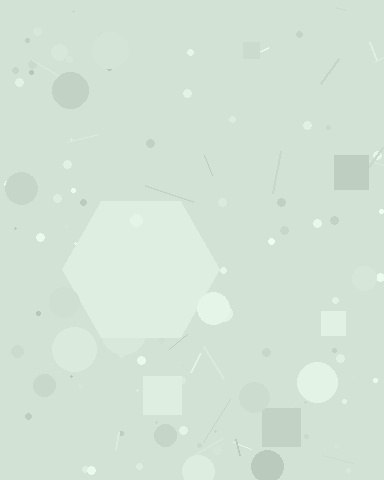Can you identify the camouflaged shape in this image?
The camouflaged shape is a hexagon.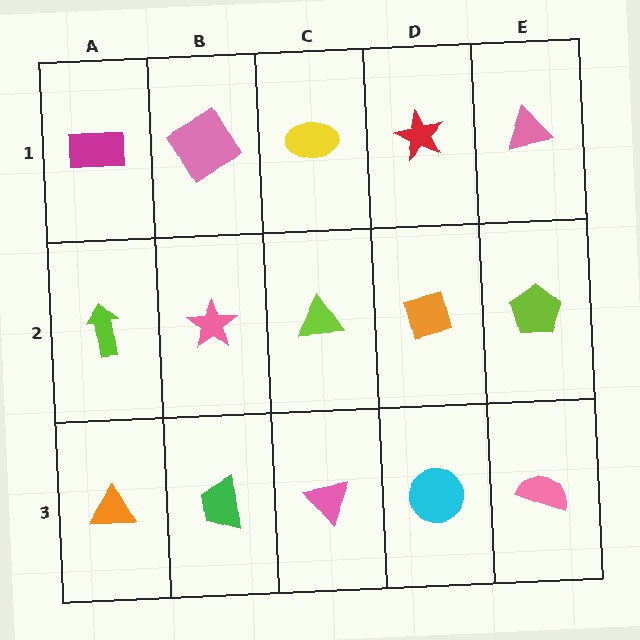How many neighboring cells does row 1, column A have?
2.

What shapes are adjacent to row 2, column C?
A yellow ellipse (row 1, column C), a pink triangle (row 3, column C), a pink star (row 2, column B), an orange diamond (row 2, column D).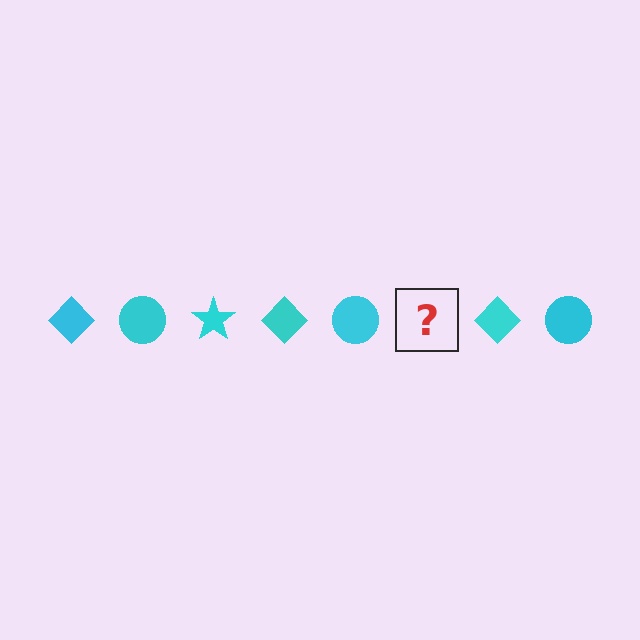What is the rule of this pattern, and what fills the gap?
The rule is that the pattern cycles through diamond, circle, star shapes in cyan. The gap should be filled with a cyan star.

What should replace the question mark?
The question mark should be replaced with a cyan star.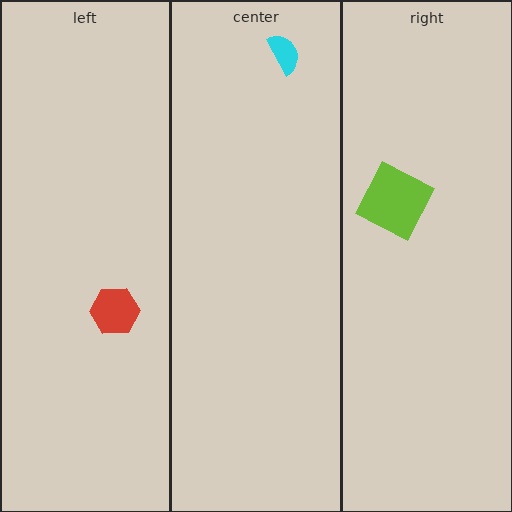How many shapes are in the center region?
1.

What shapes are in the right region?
The lime square.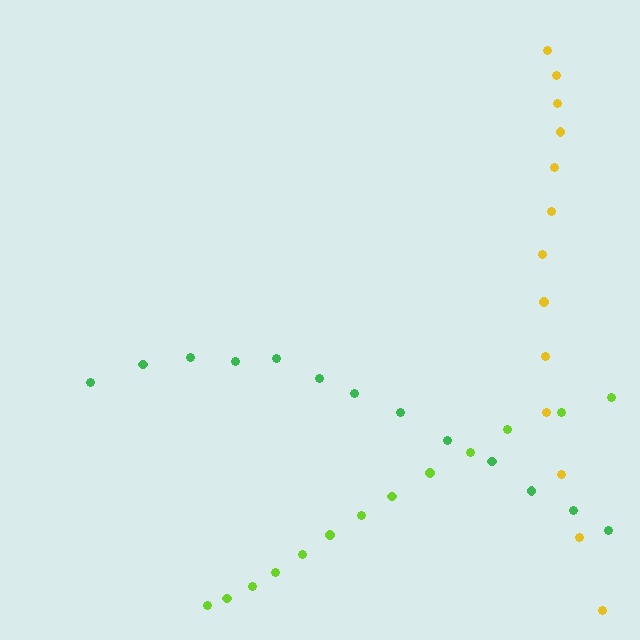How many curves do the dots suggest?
There are 3 distinct paths.